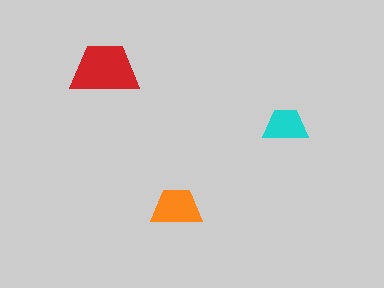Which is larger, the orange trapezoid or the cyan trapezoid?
The orange one.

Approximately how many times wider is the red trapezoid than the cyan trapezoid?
About 1.5 times wider.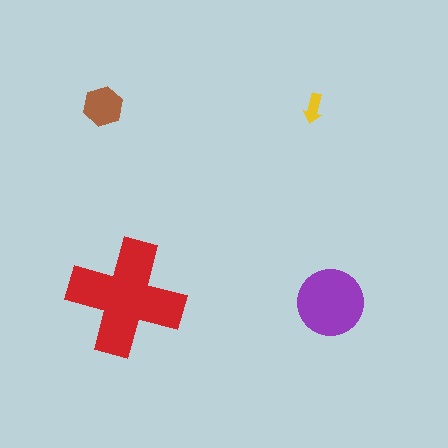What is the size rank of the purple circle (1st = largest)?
2nd.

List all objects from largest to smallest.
The red cross, the purple circle, the brown hexagon, the yellow arrow.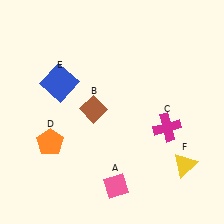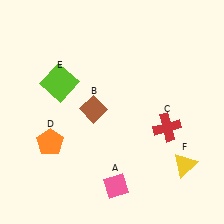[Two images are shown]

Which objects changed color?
C changed from magenta to red. E changed from blue to lime.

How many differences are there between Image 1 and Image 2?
There are 2 differences between the two images.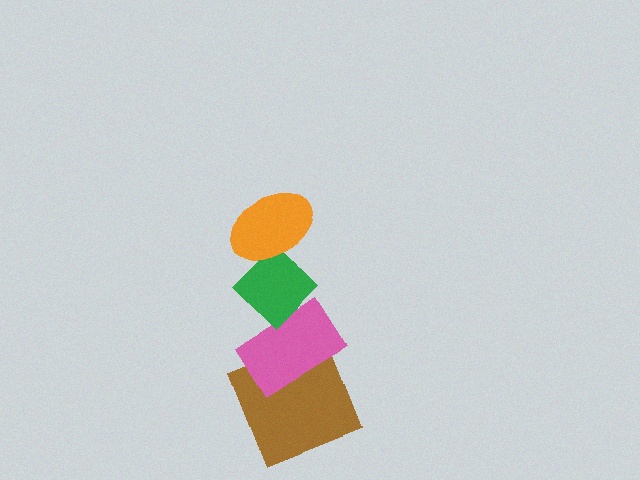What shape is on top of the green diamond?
The orange ellipse is on top of the green diamond.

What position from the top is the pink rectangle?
The pink rectangle is 3rd from the top.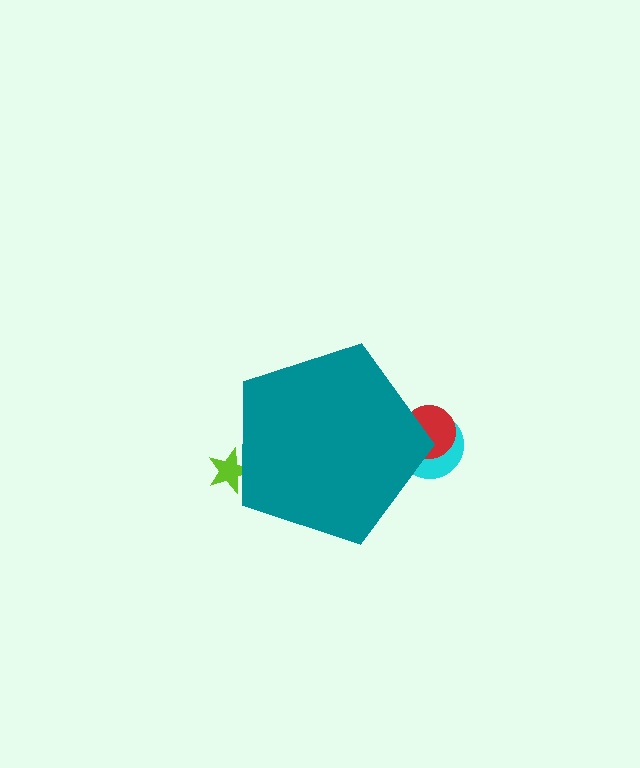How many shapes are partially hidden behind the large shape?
3 shapes are partially hidden.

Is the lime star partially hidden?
Yes, the lime star is partially hidden behind the teal pentagon.